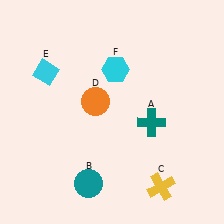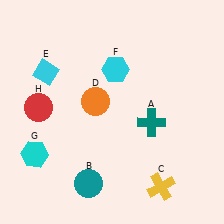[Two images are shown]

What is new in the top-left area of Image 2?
A red circle (H) was added in the top-left area of Image 2.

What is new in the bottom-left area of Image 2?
A cyan hexagon (G) was added in the bottom-left area of Image 2.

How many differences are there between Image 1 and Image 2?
There are 2 differences between the two images.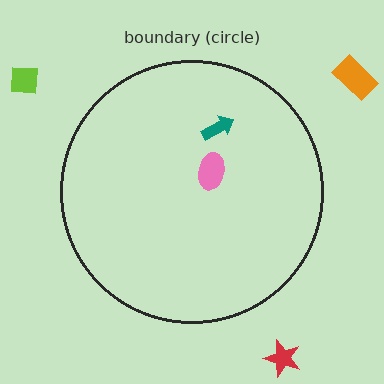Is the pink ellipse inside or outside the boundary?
Inside.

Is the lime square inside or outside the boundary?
Outside.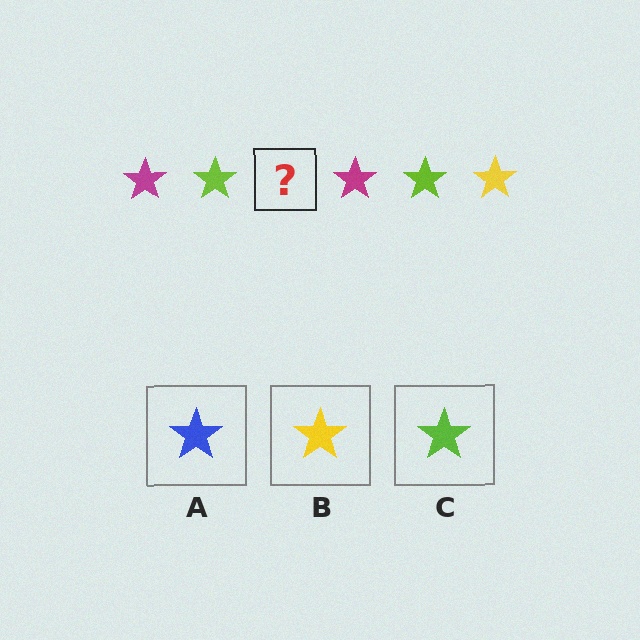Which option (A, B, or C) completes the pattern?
B.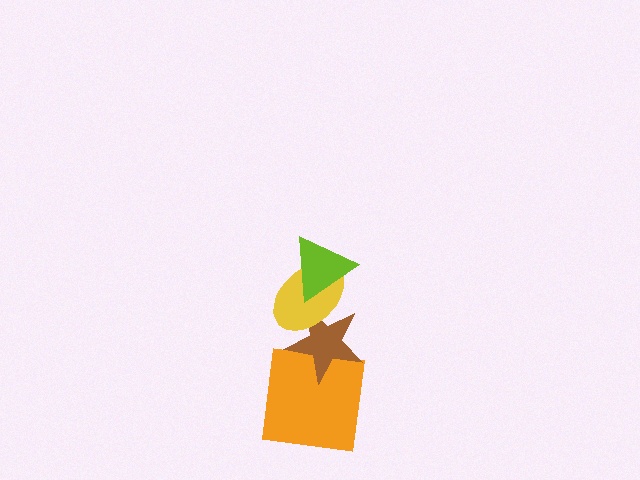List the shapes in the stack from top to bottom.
From top to bottom: the lime triangle, the yellow ellipse, the brown star, the orange square.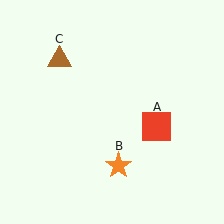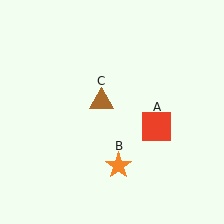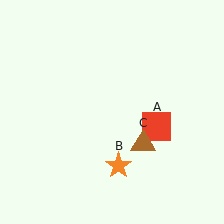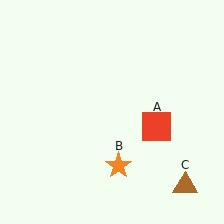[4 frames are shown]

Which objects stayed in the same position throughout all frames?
Red square (object A) and orange star (object B) remained stationary.